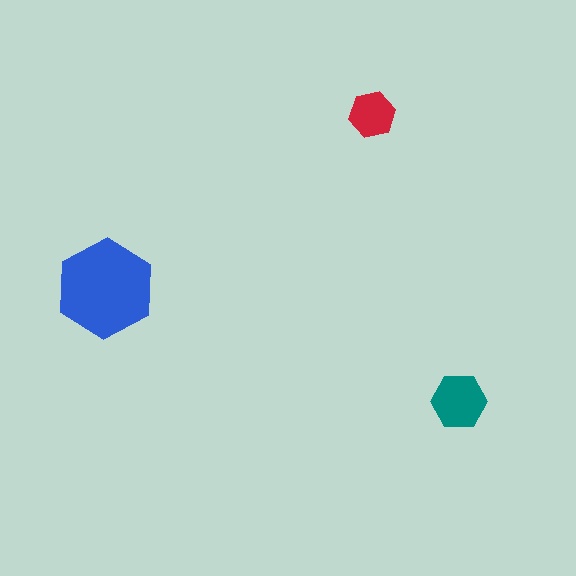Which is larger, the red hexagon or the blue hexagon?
The blue one.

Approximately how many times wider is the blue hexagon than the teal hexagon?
About 2 times wider.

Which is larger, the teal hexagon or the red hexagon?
The teal one.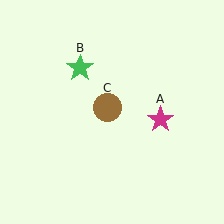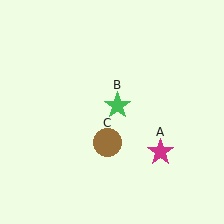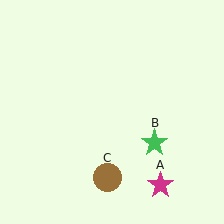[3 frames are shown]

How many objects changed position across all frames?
3 objects changed position: magenta star (object A), green star (object B), brown circle (object C).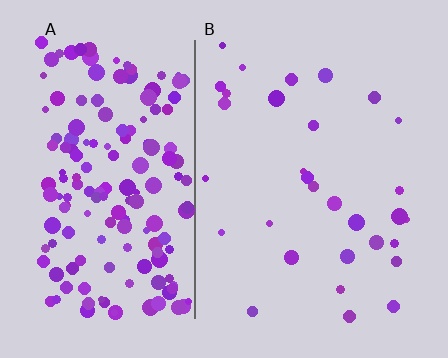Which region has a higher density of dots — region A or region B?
A (the left).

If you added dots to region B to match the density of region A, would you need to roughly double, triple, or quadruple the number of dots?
Approximately quadruple.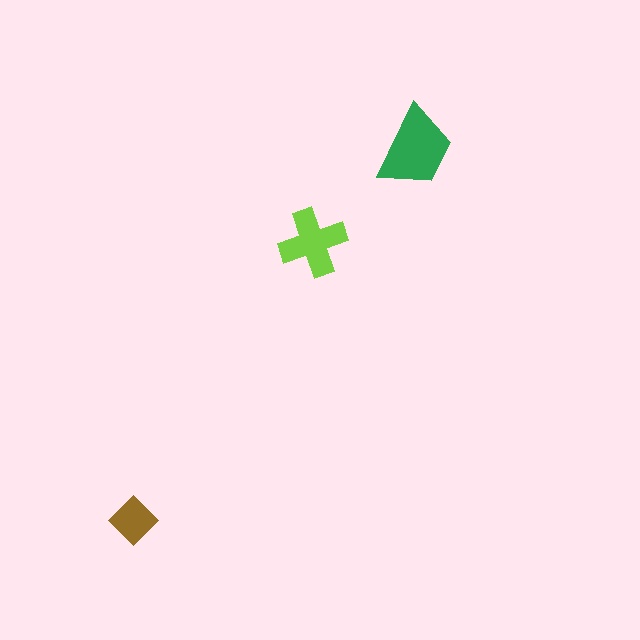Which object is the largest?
The green trapezoid.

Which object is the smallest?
The brown diamond.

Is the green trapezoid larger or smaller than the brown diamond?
Larger.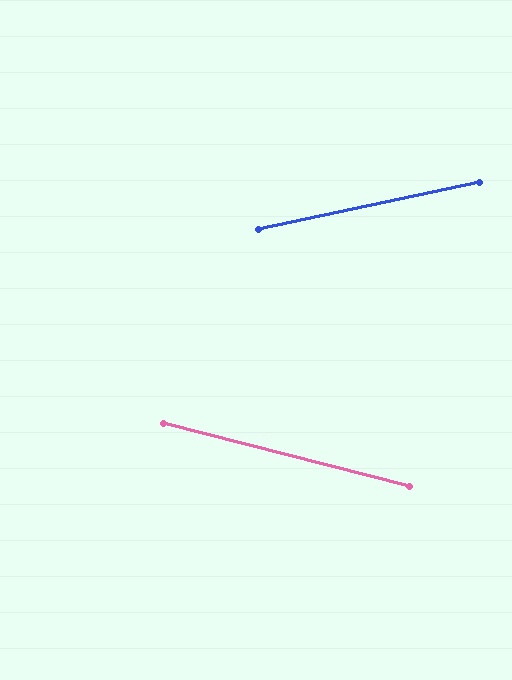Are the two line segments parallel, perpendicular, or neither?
Neither parallel nor perpendicular — they differ by about 26°.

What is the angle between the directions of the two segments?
Approximately 26 degrees.